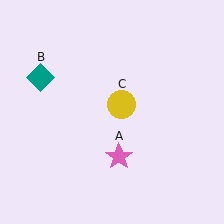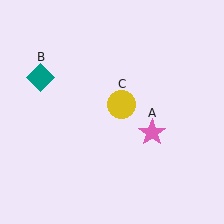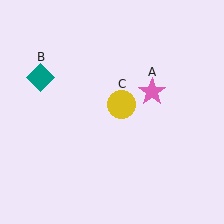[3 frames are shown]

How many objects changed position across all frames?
1 object changed position: pink star (object A).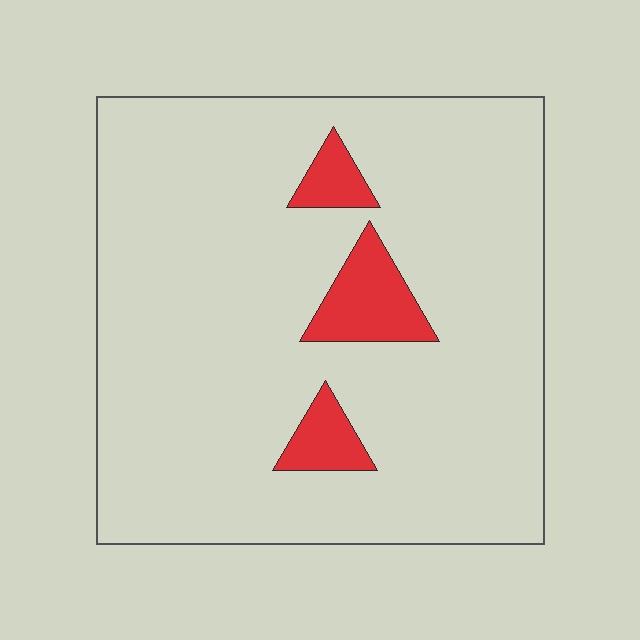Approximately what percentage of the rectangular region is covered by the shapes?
Approximately 10%.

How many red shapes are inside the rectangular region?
3.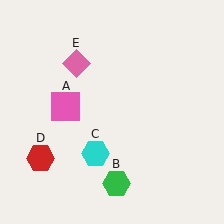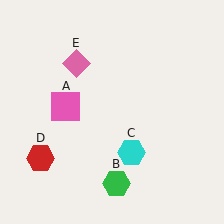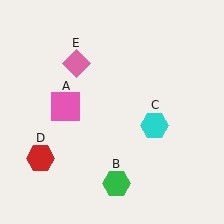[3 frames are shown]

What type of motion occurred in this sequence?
The cyan hexagon (object C) rotated counterclockwise around the center of the scene.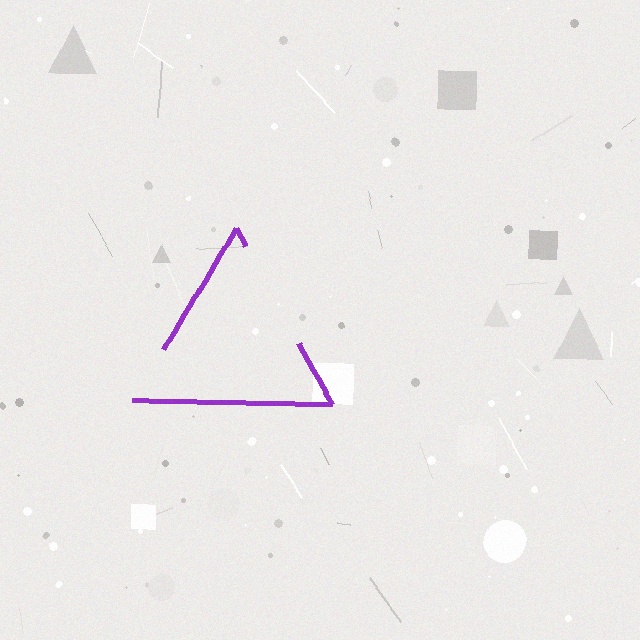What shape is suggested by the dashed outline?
The dashed outline suggests a triangle.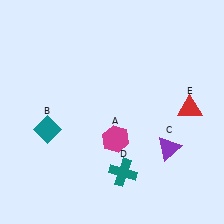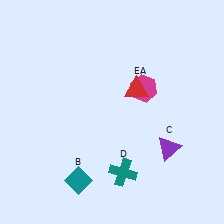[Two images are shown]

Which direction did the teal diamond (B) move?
The teal diamond (B) moved down.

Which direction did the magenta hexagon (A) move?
The magenta hexagon (A) moved up.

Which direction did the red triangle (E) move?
The red triangle (E) moved left.